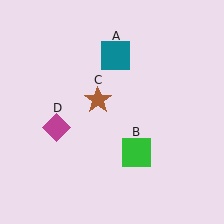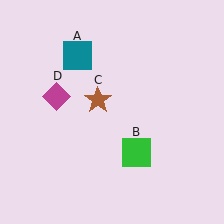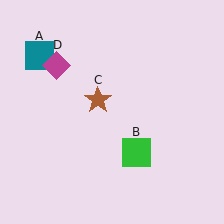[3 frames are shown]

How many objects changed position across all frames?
2 objects changed position: teal square (object A), magenta diamond (object D).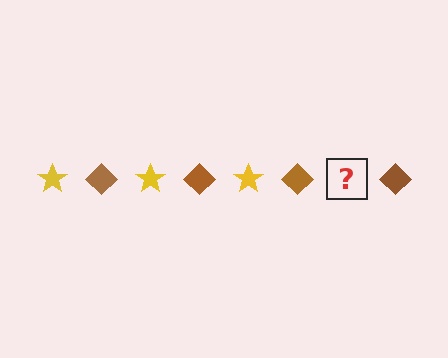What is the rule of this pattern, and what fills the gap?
The rule is that the pattern alternates between yellow star and brown diamond. The gap should be filled with a yellow star.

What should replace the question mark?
The question mark should be replaced with a yellow star.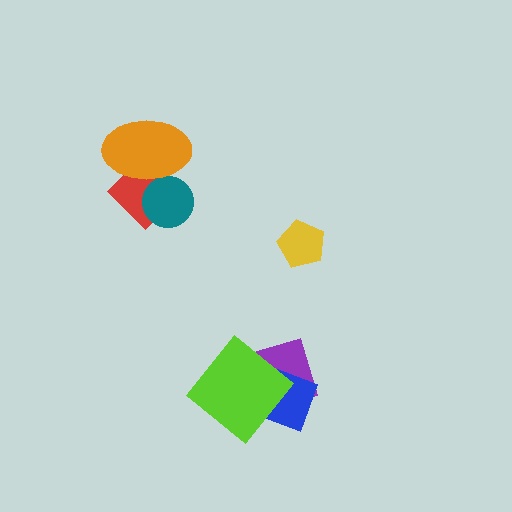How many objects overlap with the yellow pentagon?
0 objects overlap with the yellow pentagon.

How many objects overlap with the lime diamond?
2 objects overlap with the lime diamond.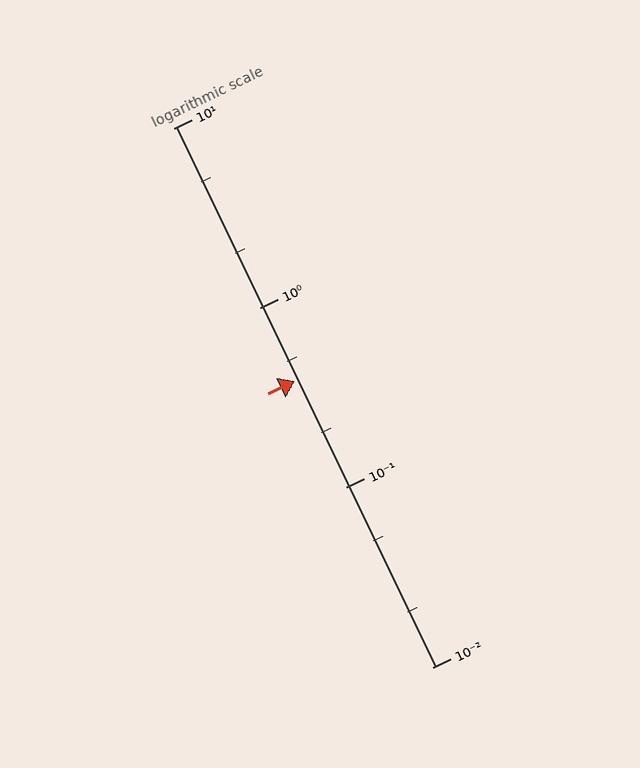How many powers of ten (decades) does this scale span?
The scale spans 3 decades, from 0.01 to 10.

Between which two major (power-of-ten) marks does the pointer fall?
The pointer is between 0.1 and 1.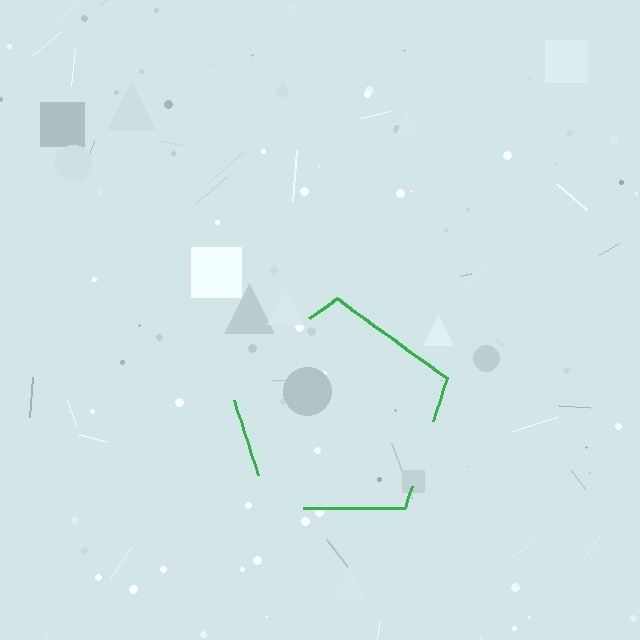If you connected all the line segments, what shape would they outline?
They would outline a pentagon.